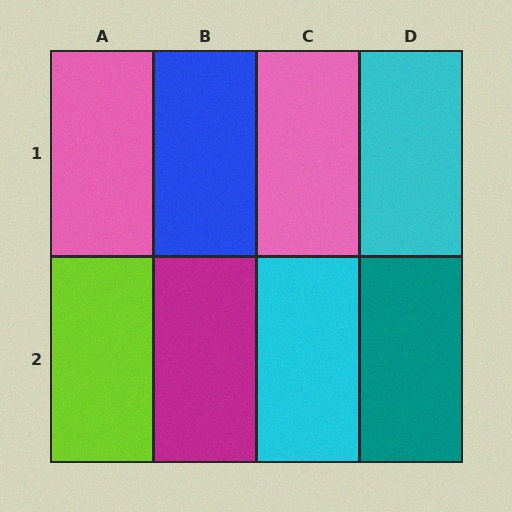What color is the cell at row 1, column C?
Pink.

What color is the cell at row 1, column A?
Pink.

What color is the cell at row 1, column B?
Blue.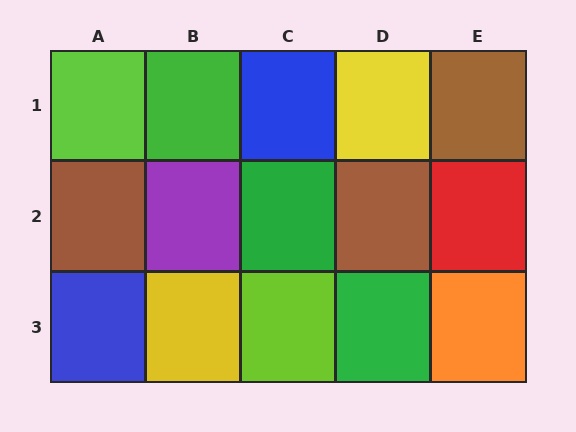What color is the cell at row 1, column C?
Blue.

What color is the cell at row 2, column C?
Green.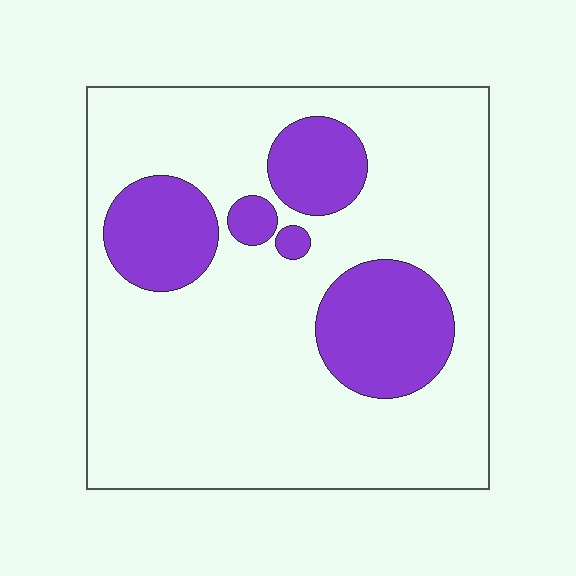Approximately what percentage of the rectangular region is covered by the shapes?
Approximately 25%.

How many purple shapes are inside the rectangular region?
5.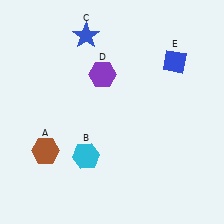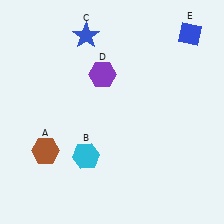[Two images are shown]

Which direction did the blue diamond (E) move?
The blue diamond (E) moved up.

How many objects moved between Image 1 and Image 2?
1 object moved between the two images.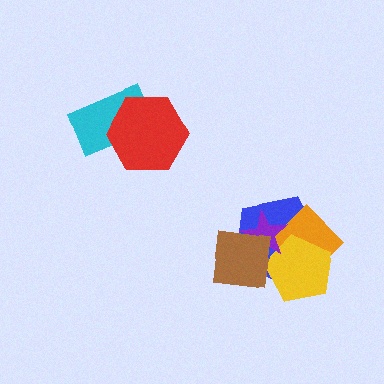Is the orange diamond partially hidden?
Yes, it is partially covered by another shape.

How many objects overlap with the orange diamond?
3 objects overlap with the orange diamond.